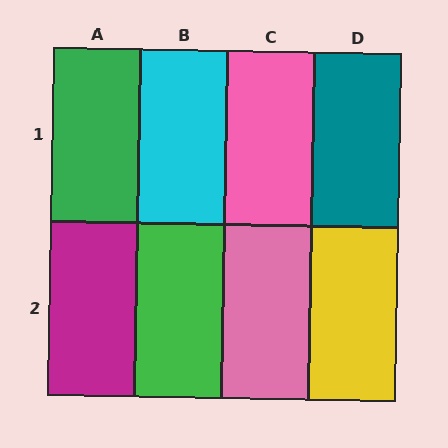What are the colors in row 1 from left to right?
Green, cyan, pink, teal.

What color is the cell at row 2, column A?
Magenta.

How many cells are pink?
2 cells are pink.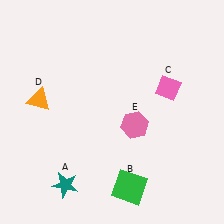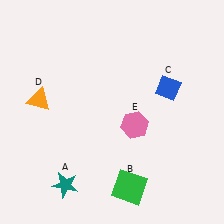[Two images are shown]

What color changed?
The diamond (C) changed from pink in Image 1 to blue in Image 2.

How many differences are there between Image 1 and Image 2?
There is 1 difference between the two images.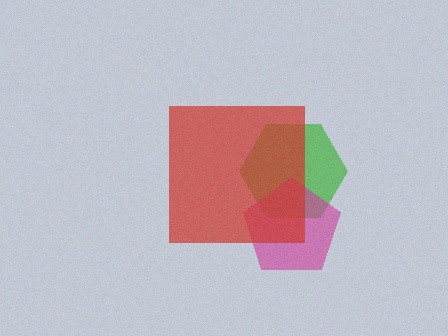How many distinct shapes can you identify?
There are 3 distinct shapes: a green hexagon, a magenta pentagon, a red square.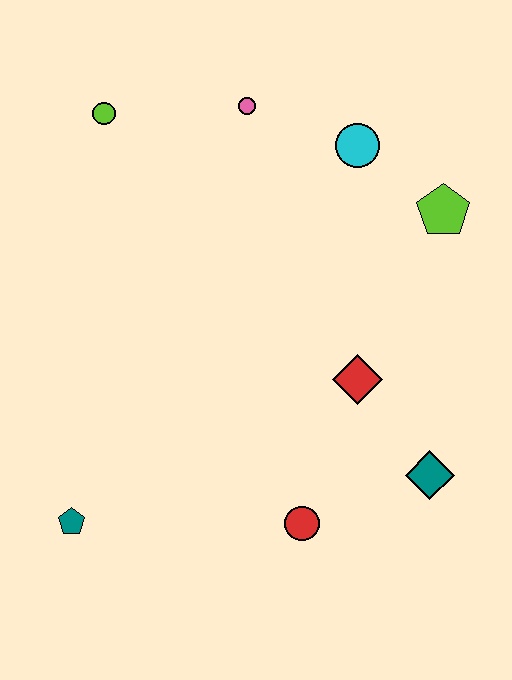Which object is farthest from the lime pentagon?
The teal pentagon is farthest from the lime pentagon.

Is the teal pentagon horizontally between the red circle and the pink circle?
No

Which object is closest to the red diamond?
The teal diamond is closest to the red diamond.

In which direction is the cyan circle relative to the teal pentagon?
The cyan circle is above the teal pentagon.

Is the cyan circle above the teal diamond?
Yes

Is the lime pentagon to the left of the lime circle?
No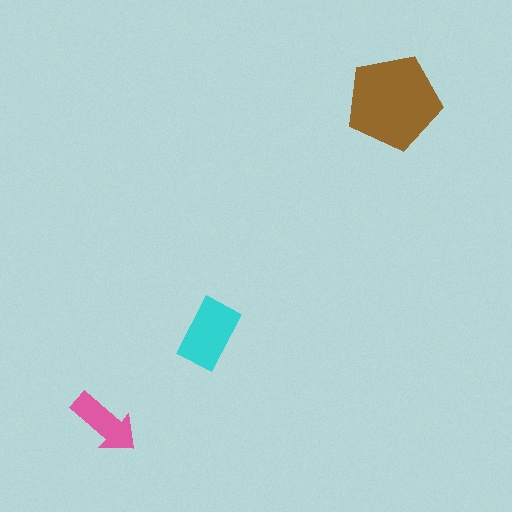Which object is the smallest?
The pink arrow.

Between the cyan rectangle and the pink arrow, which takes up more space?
The cyan rectangle.